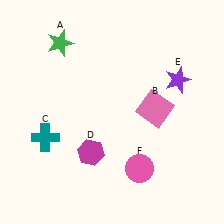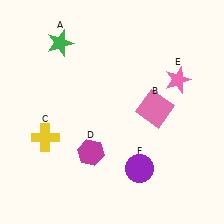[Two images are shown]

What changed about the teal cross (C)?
In Image 1, C is teal. In Image 2, it changed to yellow.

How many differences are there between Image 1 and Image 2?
There are 3 differences between the two images.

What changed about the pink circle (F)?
In Image 1, F is pink. In Image 2, it changed to purple.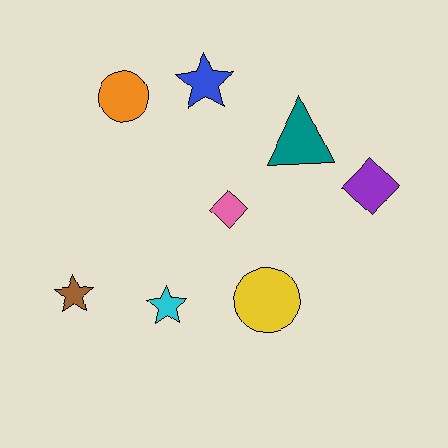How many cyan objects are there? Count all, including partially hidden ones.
There is 1 cyan object.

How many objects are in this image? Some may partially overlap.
There are 8 objects.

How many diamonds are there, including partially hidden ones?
There are 2 diamonds.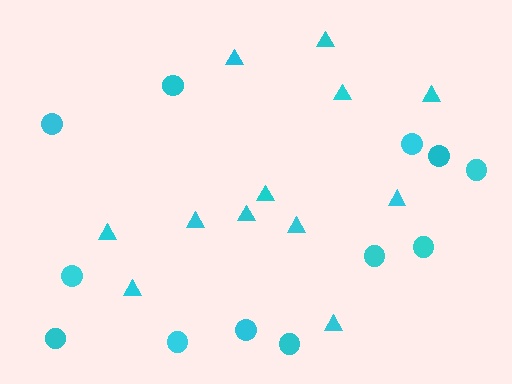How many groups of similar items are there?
There are 2 groups: one group of triangles (12) and one group of circles (12).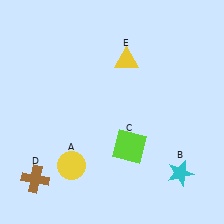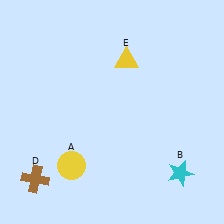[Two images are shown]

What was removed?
The lime square (C) was removed in Image 2.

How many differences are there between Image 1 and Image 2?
There is 1 difference between the two images.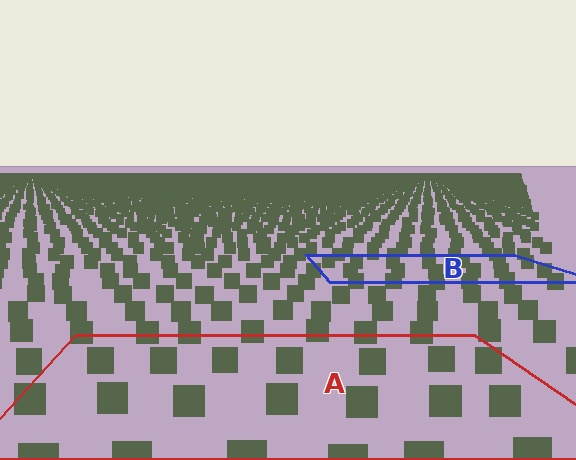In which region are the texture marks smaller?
The texture marks are smaller in region B, because it is farther away.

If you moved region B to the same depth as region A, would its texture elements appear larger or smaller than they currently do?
They would appear larger. At a closer depth, the same texture elements are projected at a bigger on-screen size.